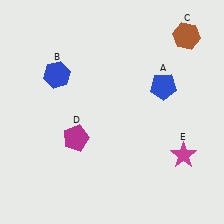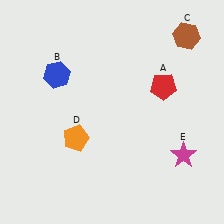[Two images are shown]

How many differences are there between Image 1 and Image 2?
There are 2 differences between the two images.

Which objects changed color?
A changed from blue to red. D changed from magenta to orange.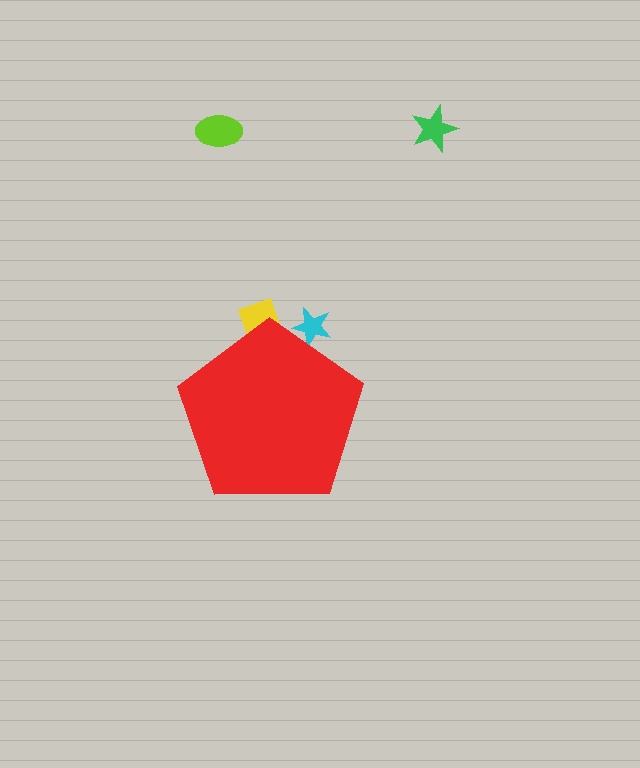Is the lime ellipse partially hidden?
No, the lime ellipse is fully visible.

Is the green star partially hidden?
No, the green star is fully visible.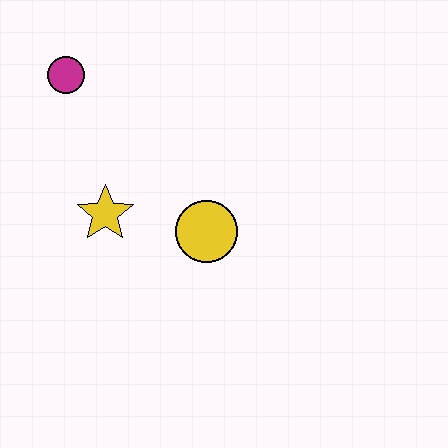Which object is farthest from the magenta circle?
The yellow circle is farthest from the magenta circle.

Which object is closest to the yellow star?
The yellow circle is closest to the yellow star.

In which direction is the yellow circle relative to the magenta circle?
The yellow circle is below the magenta circle.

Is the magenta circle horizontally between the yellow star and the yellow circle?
No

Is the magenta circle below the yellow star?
No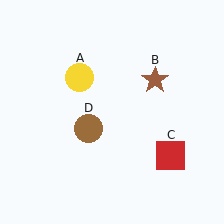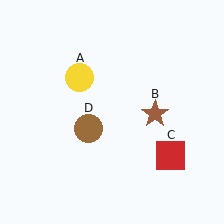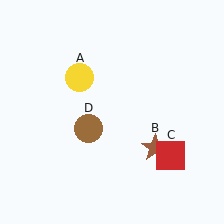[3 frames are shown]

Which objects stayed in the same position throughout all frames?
Yellow circle (object A) and red square (object C) and brown circle (object D) remained stationary.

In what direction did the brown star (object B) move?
The brown star (object B) moved down.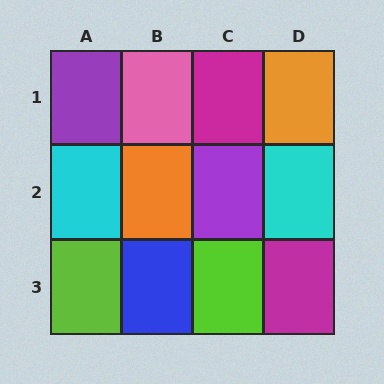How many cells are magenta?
2 cells are magenta.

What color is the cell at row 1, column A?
Purple.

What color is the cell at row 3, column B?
Blue.